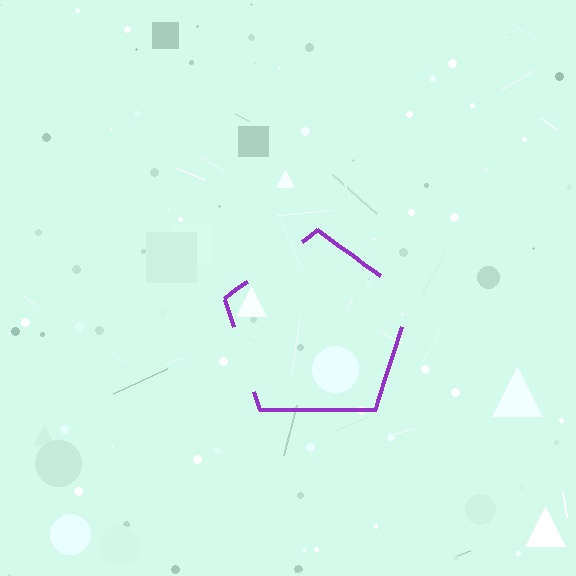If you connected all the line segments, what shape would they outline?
They would outline a pentagon.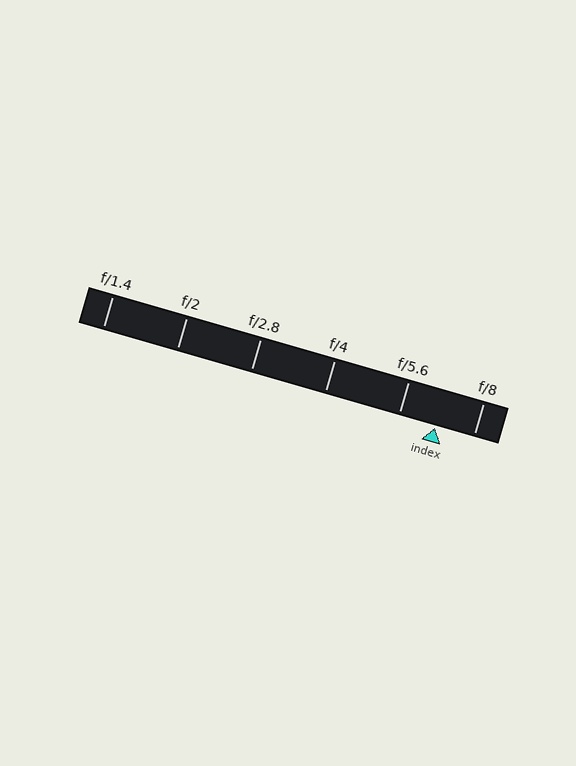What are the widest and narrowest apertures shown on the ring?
The widest aperture shown is f/1.4 and the narrowest is f/8.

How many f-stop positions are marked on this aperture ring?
There are 6 f-stop positions marked.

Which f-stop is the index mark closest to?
The index mark is closest to f/5.6.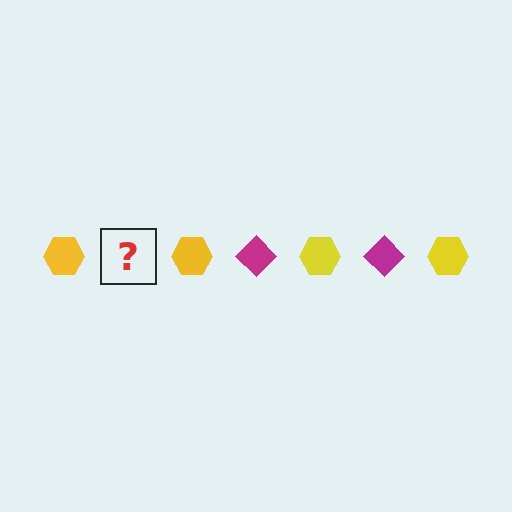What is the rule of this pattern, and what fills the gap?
The rule is that the pattern alternates between yellow hexagon and magenta diamond. The gap should be filled with a magenta diamond.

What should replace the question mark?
The question mark should be replaced with a magenta diamond.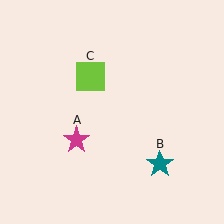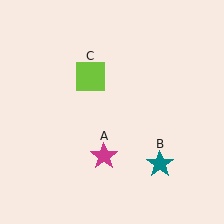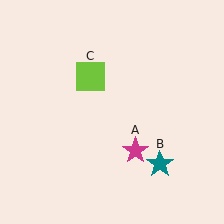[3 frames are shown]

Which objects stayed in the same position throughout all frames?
Teal star (object B) and lime square (object C) remained stationary.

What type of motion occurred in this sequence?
The magenta star (object A) rotated counterclockwise around the center of the scene.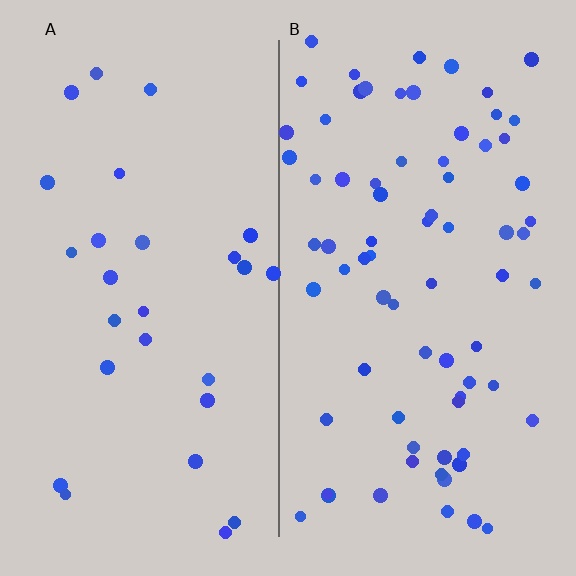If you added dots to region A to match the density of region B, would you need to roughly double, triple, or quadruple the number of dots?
Approximately triple.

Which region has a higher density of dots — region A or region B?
B (the right).